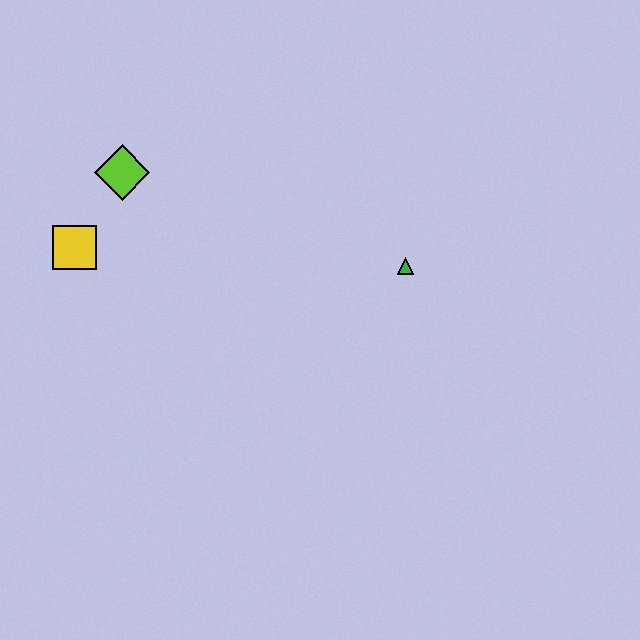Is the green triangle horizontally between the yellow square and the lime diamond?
No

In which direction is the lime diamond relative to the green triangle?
The lime diamond is to the left of the green triangle.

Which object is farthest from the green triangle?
The yellow square is farthest from the green triangle.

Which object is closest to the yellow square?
The lime diamond is closest to the yellow square.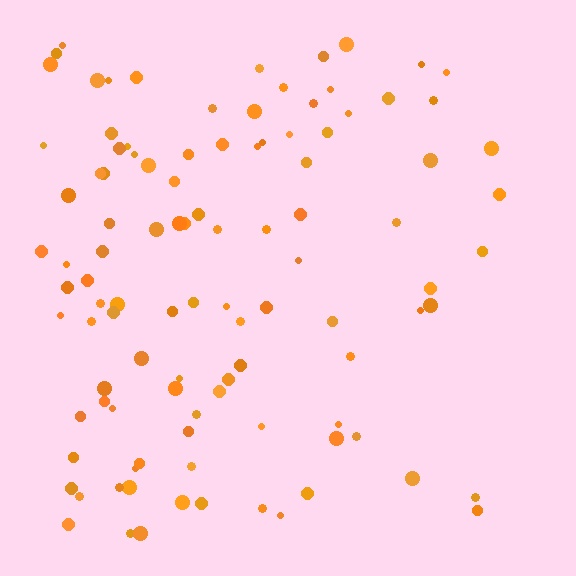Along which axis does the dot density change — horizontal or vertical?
Horizontal.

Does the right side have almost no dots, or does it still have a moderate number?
Still a moderate number, just noticeably fewer than the left.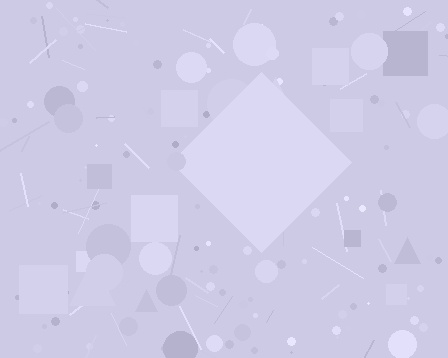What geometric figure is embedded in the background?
A diamond is embedded in the background.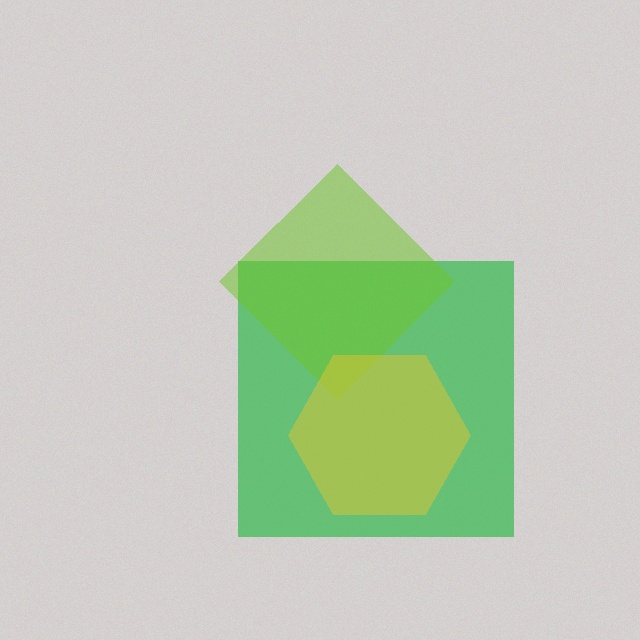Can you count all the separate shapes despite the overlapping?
Yes, there are 3 separate shapes.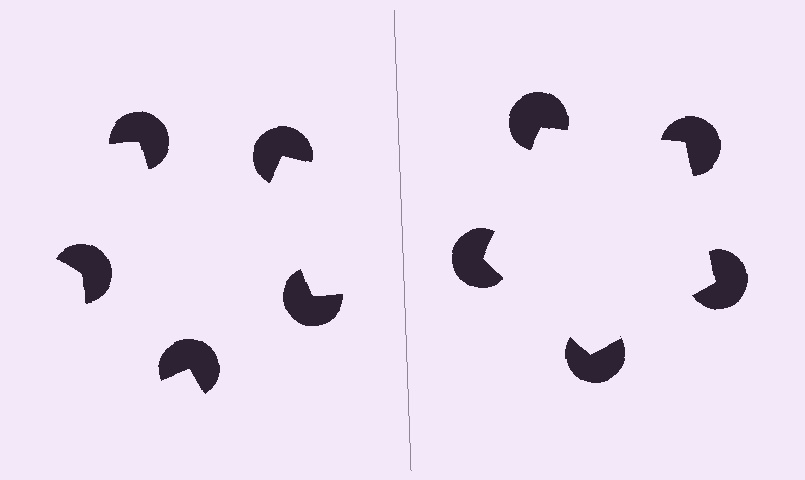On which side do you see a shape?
An illusory pentagon appears on the right side. On the left side the wedge cuts are rotated, so no coherent shape forms.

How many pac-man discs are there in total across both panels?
10 — 5 on each side.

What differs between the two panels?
The pac-man discs are positioned identically on both sides; only the wedge orientations differ. On the right they align to a pentagon; on the left they are misaligned.